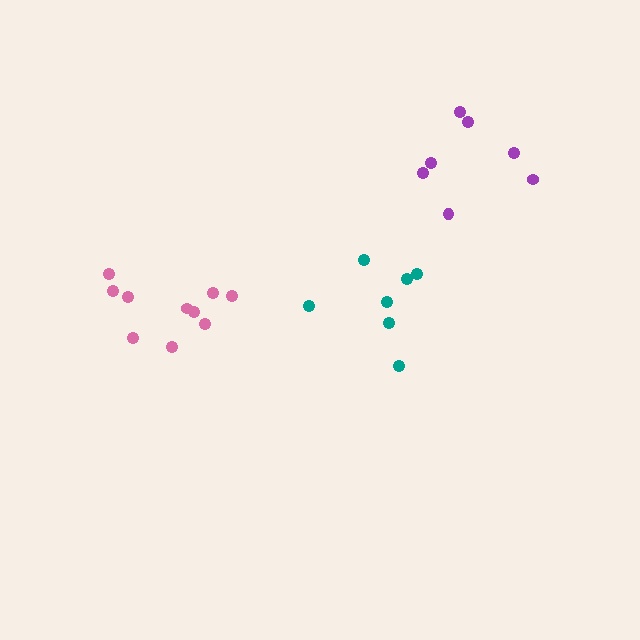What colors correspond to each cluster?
The clusters are colored: purple, pink, teal.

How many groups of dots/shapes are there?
There are 3 groups.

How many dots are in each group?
Group 1: 7 dots, Group 2: 10 dots, Group 3: 7 dots (24 total).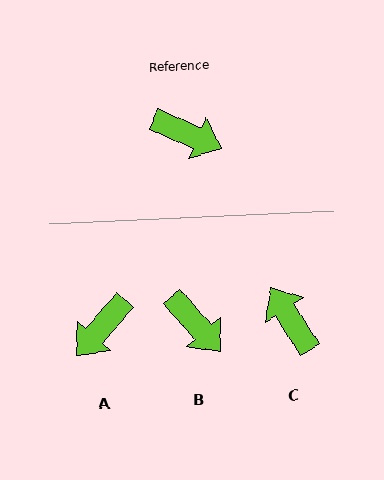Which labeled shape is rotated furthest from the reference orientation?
C, about 147 degrees away.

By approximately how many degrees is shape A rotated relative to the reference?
Approximately 107 degrees clockwise.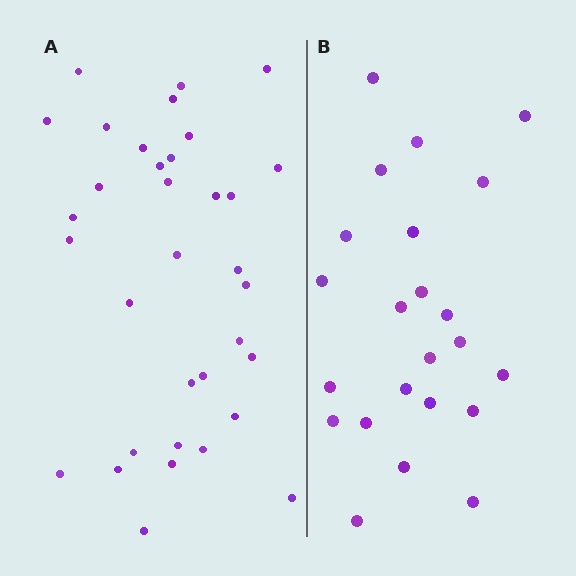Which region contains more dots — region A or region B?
Region A (the left region) has more dots.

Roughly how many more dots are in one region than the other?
Region A has roughly 12 or so more dots than region B.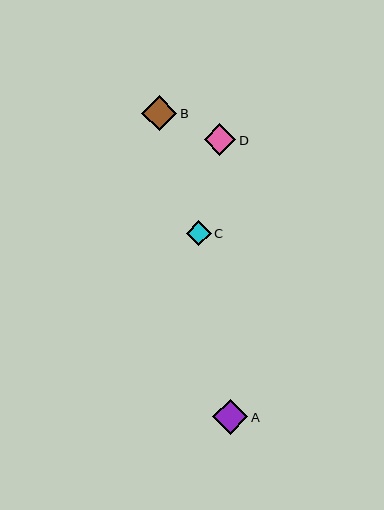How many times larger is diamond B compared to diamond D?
Diamond B is approximately 1.1 times the size of diamond D.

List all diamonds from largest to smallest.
From largest to smallest: A, B, D, C.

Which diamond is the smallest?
Diamond C is the smallest with a size of approximately 25 pixels.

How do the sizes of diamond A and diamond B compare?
Diamond A and diamond B are approximately the same size.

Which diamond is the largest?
Diamond A is the largest with a size of approximately 35 pixels.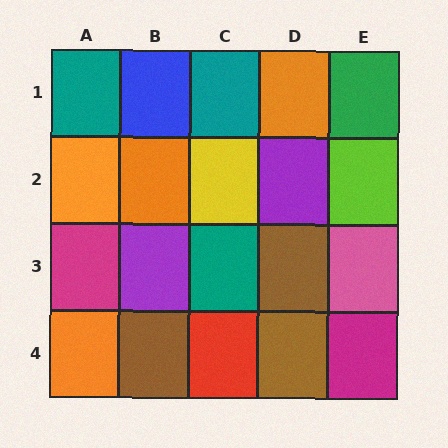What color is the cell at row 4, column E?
Magenta.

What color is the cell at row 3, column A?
Magenta.